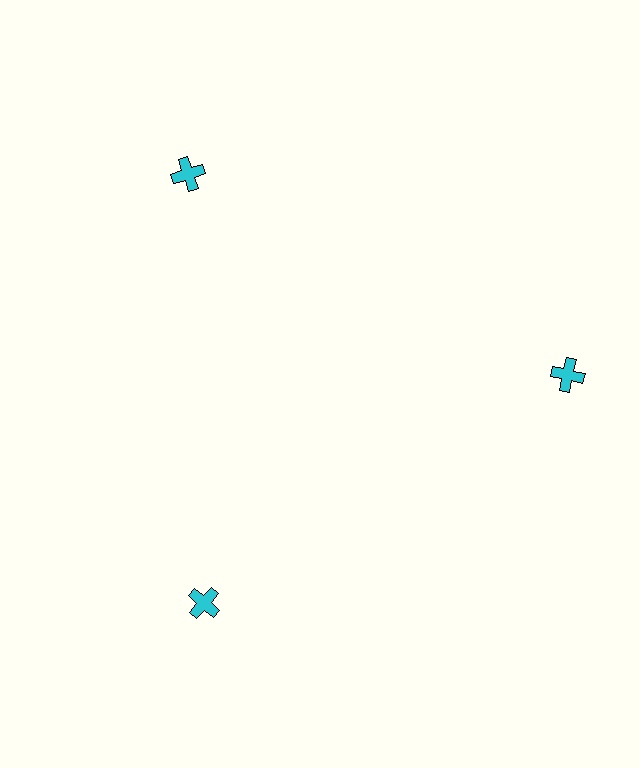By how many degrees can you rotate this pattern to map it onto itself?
The pattern maps onto itself every 120 degrees of rotation.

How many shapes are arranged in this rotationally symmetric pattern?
There are 3 shapes, arranged in 3 groups of 1.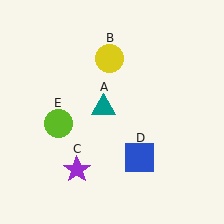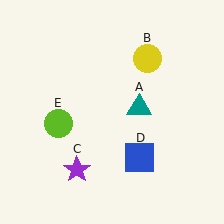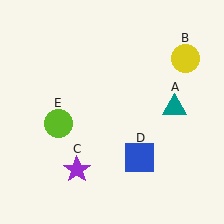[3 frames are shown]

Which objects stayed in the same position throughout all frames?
Purple star (object C) and blue square (object D) and lime circle (object E) remained stationary.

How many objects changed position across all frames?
2 objects changed position: teal triangle (object A), yellow circle (object B).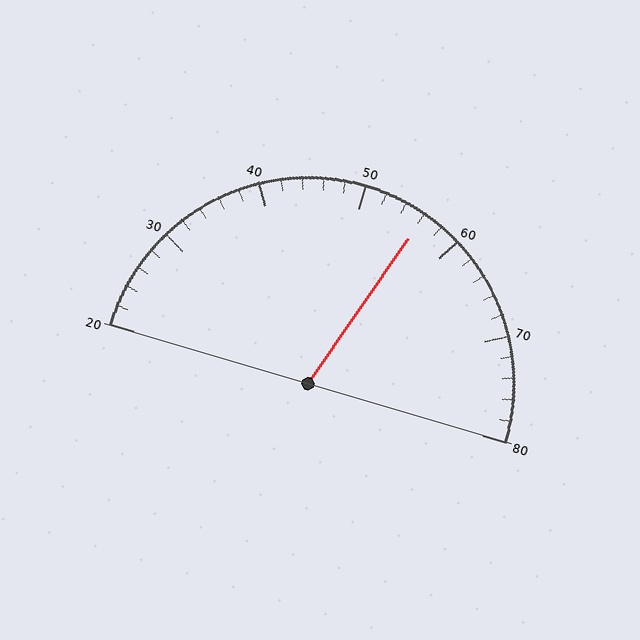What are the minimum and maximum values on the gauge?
The gauge ranges from 20 to 80.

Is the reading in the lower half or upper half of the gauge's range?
The reading is in the upper half of the range (20 to 80).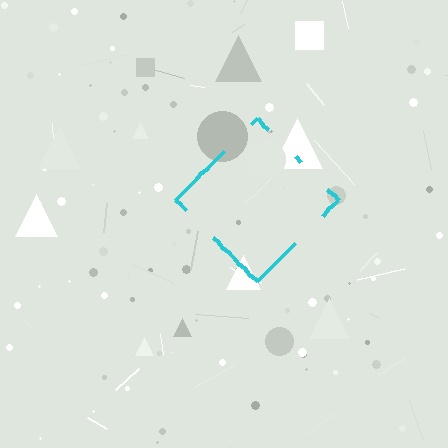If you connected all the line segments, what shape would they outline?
They would outline a diamond.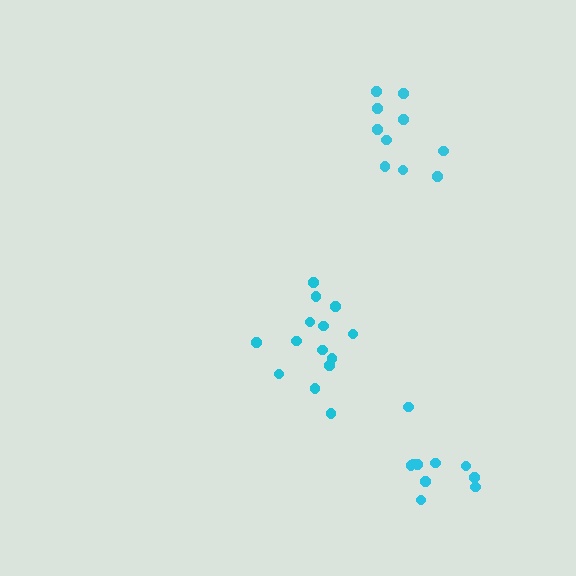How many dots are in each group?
Group 1: 11 dots, Group 2: 10 dots, Group 3: 14 dots (35 total).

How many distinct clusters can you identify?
There are 3 distinct clusters.